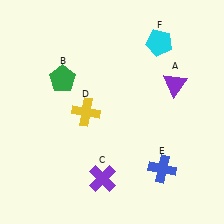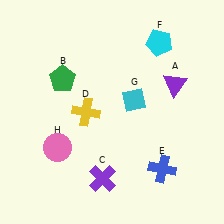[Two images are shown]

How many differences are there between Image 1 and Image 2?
There are 2 differences between the two images.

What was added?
A cyan diamond (G), a pink circle (H) were added in Image 2.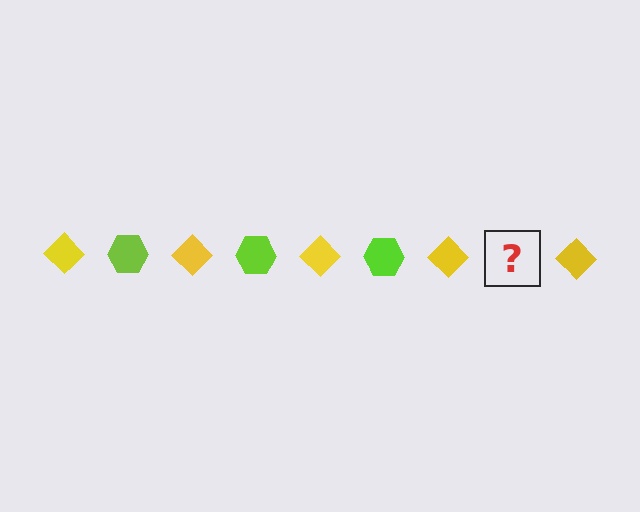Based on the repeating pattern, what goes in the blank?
The blank should be a lime hexagon.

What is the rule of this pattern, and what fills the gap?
The rule is that the pattern alternates between yellow diamond and lime hexagon. The gap should be filled with a lime hexagon.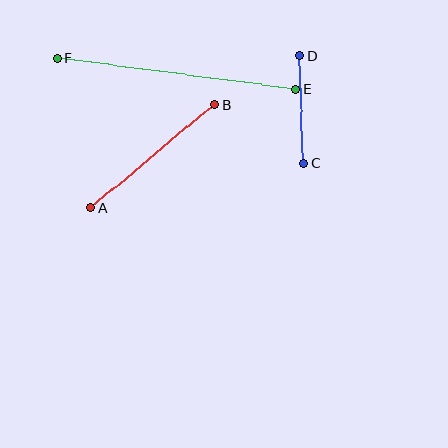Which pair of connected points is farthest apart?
Points E and F are farthest apart.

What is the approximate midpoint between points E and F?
The midpoint is at approximately (176, 73) pixels.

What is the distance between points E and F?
The distance is approximately 240 pixels.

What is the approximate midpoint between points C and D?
The midpoint is at approximately (302, 110) pixels.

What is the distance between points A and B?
The distance is approximately 161 pixels.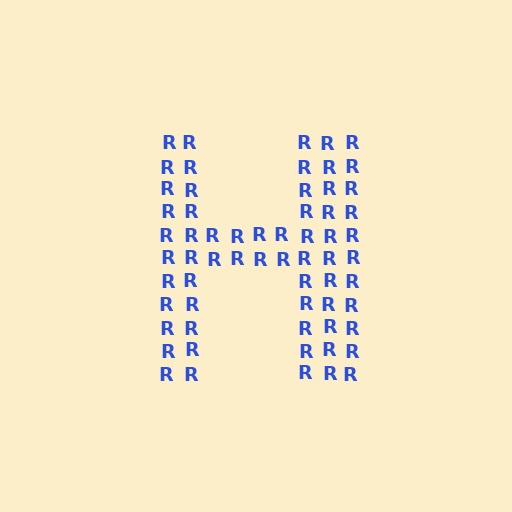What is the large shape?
The large shape is the letter H.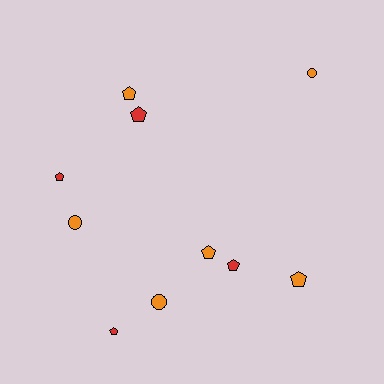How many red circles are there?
There are no red circles.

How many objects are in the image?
There are 10 objects.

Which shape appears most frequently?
Pentagon, with 7 objects.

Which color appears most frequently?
Orange, with 6 objects.